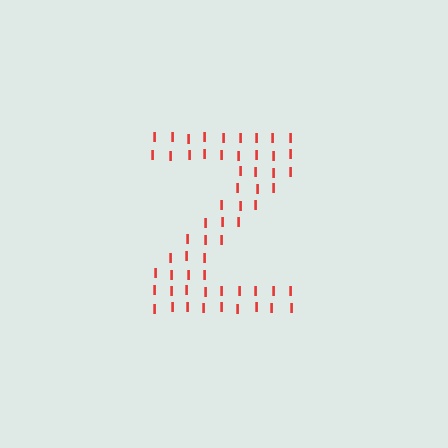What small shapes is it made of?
It is made of small letter I's.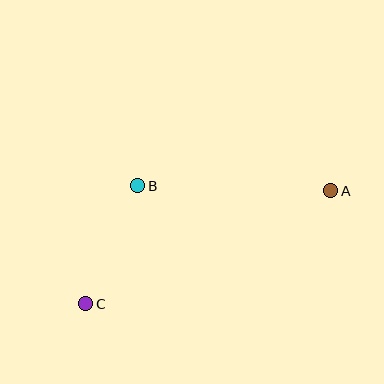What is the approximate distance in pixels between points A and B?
The distance between A and B is approximately 193 pixels.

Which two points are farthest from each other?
Points A and C are farthest from each other.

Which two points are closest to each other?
Points B and C are closest to each other.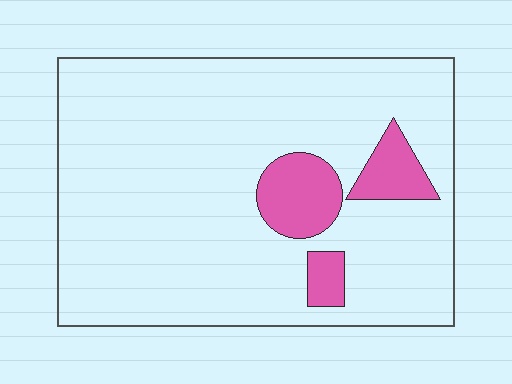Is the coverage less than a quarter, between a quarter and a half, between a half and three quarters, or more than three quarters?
Less than a quarter.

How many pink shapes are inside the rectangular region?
3.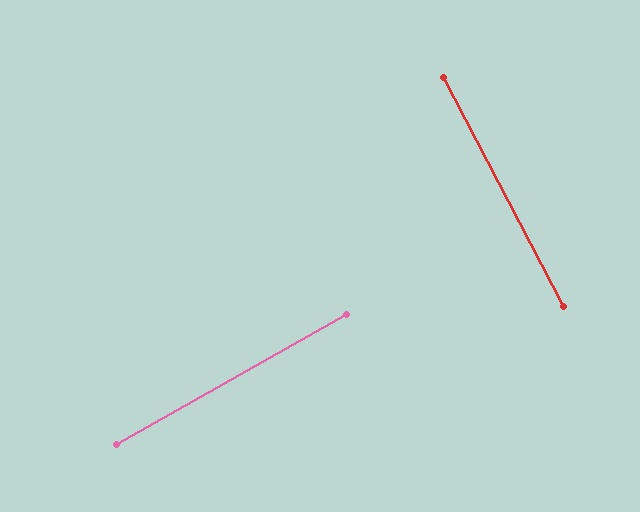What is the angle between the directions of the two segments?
Approximately 88 degrees.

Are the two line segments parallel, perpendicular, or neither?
Perpendicular — they meet at approximately 88°.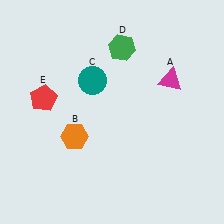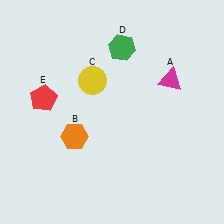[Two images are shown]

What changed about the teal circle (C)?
In Image 1, C is teal. In Image 2, it changed to yellow.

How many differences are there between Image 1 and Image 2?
There is 1 difference between the two images.